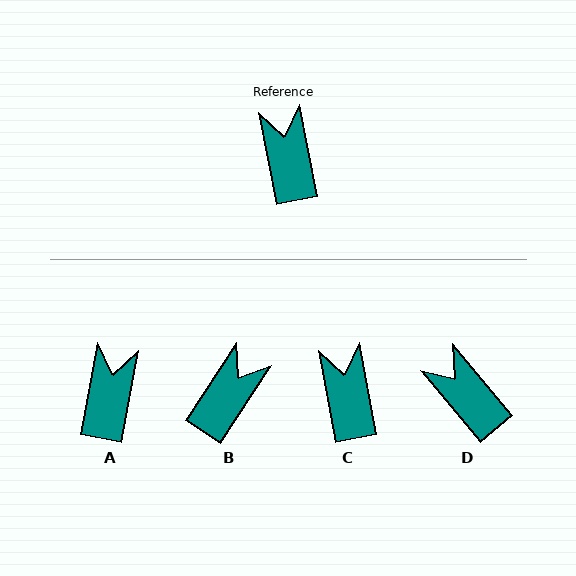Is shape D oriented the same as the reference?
No, it is off by about 29 degrees.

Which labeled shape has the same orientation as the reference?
C.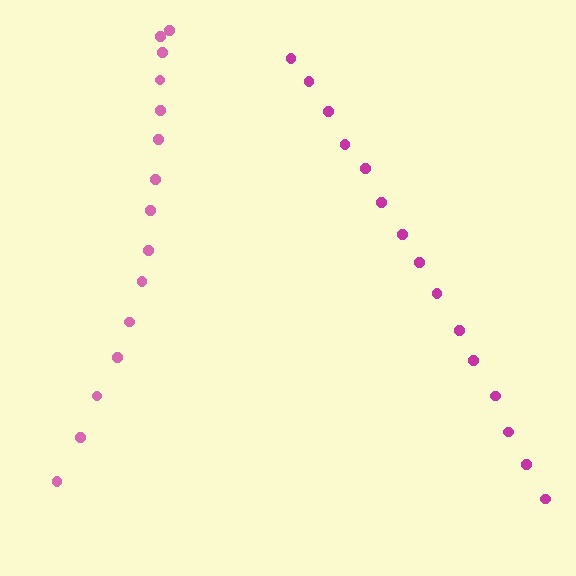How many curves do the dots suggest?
There are 2 distinct paths.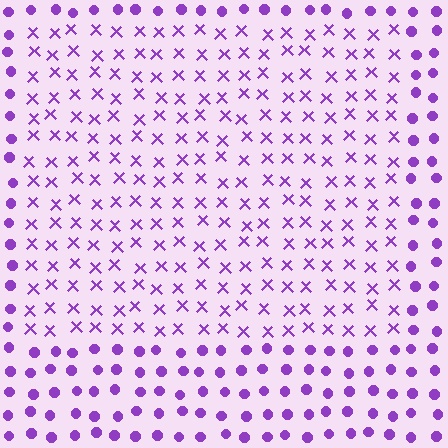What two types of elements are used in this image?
The image uses X marks inside the rectangle region and circles outside it.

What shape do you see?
I see a rectangle.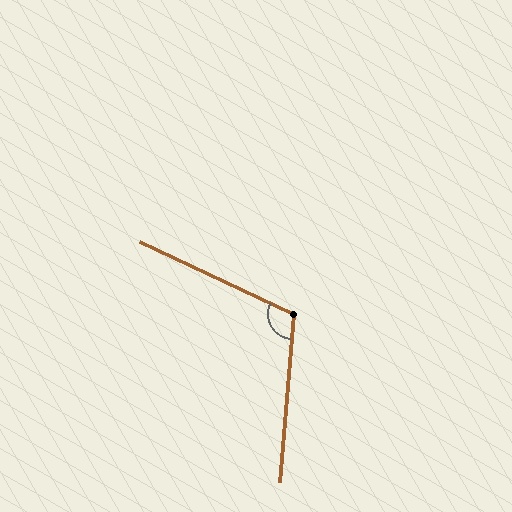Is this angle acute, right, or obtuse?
It is obtuse.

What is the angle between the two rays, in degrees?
Approximately 111 degrees.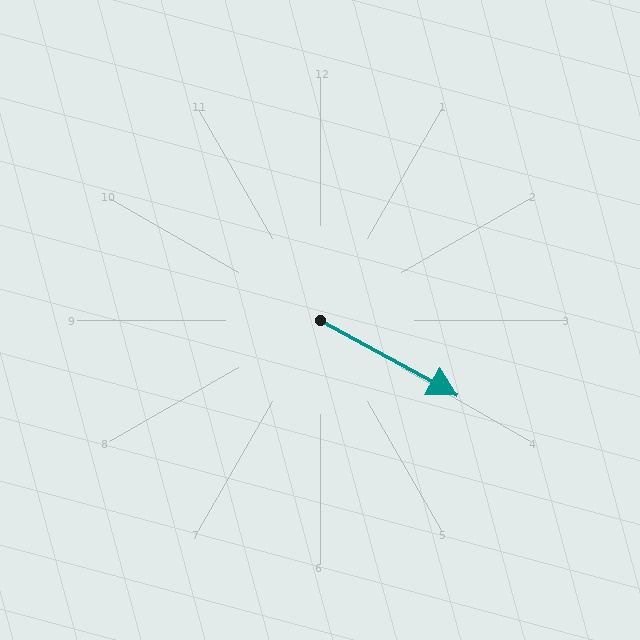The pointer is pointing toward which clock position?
Roughly 4 o'clock.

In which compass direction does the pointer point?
Southeast.